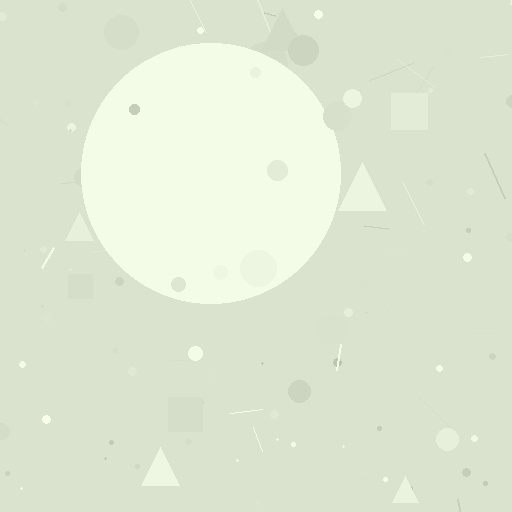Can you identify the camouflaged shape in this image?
The camouflaged shape is a circle.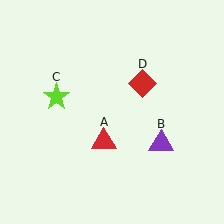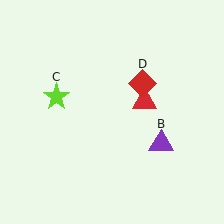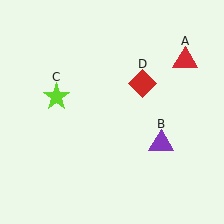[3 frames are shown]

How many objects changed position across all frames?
1 object changed position: red triangle (object A).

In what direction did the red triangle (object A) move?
The red triangle (object A) moved up and to the right.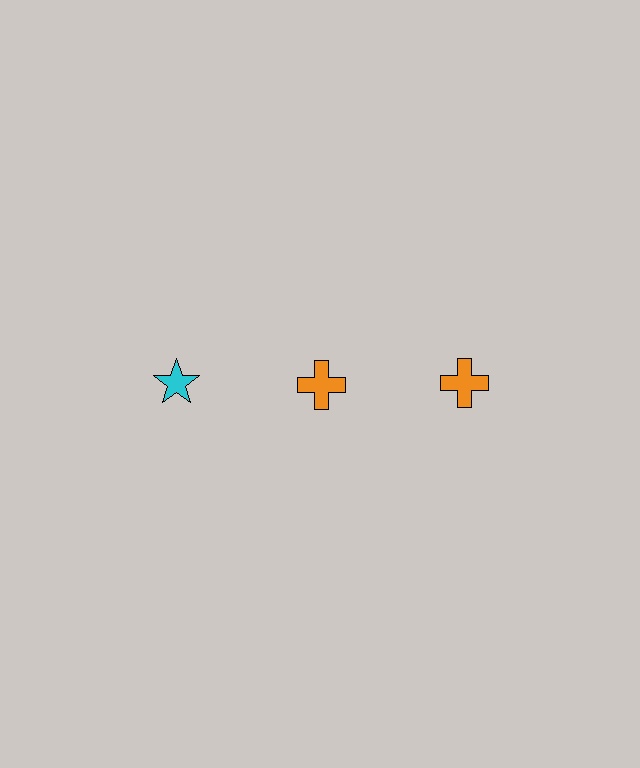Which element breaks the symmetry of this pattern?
The cyan star in the top row, leftmost column breaks the symmetry. All other shapes are orange crosses.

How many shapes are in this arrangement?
There are 3 shapes arranged in a grid pattern.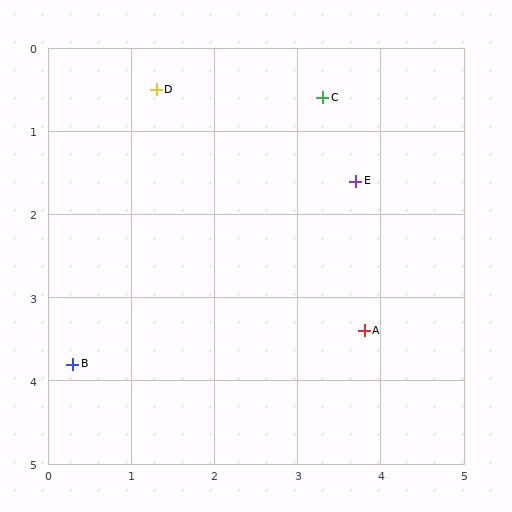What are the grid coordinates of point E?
Point E is at approximately (3.7, 1.6).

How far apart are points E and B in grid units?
Points E and B are about 4.0 grid units apart.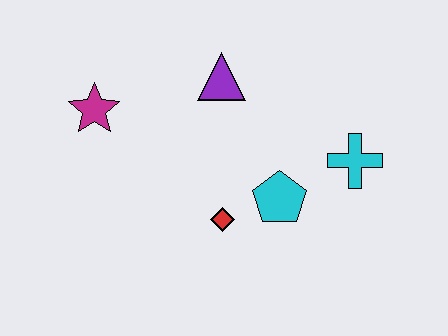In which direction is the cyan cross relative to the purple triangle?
The cyan cross is to the right of the purple triangle.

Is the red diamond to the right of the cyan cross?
No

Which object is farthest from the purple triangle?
The cyan cross is farthest from the purple triangle.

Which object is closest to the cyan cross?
The cyan pentagon is closest to the cyan cross.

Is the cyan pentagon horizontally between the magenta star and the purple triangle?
No